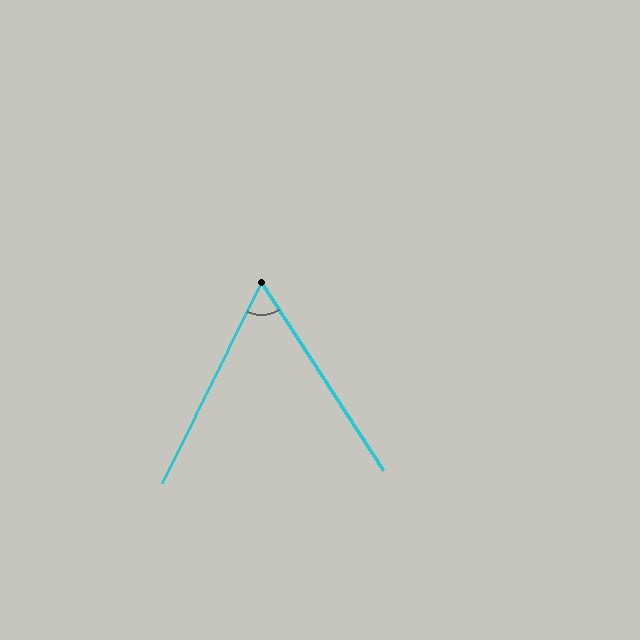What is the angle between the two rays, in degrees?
Approximately 59 degrees.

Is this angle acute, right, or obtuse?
It is acute.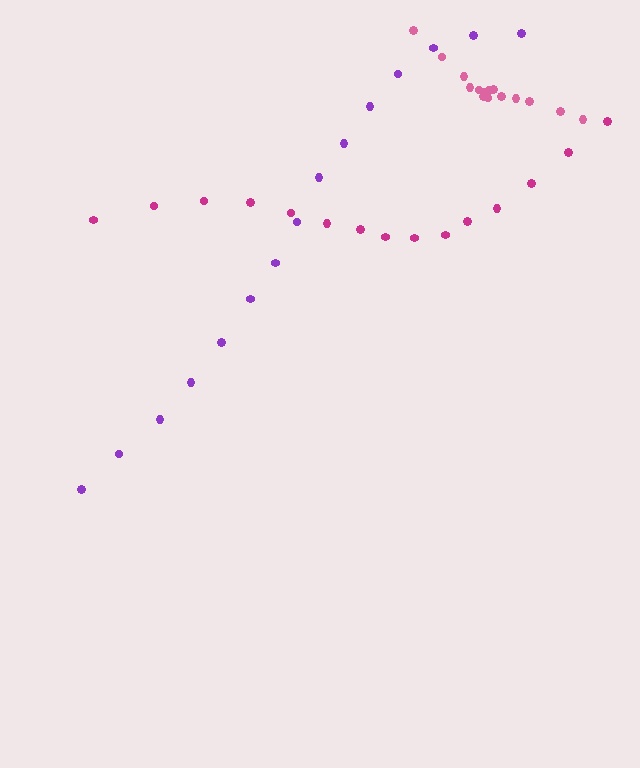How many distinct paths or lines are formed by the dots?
There are 3 distinct paths.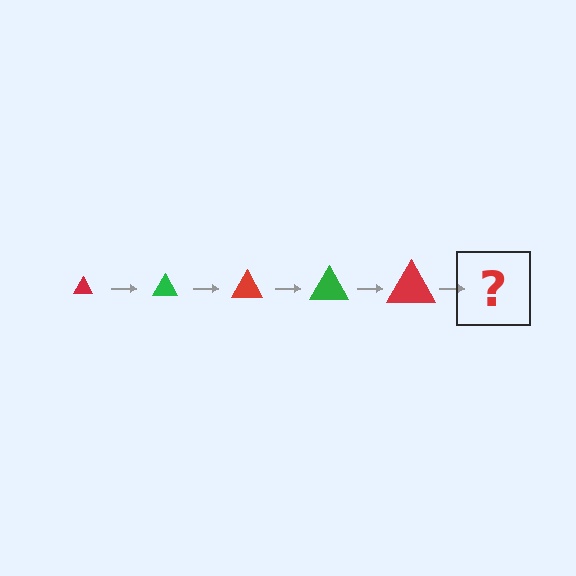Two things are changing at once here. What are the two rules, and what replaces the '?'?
The two rules are that the triangle grows larger each step and the color cycles through red and green. The '?' should be a green triangle, larger than the previous one.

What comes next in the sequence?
The next element should be a green triangle, larger than the previous one.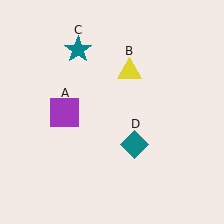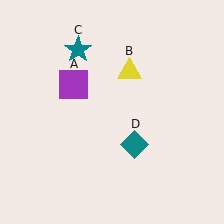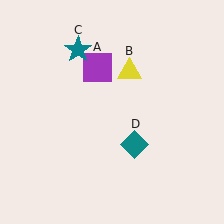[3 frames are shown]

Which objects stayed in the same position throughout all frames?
Yellow triangle (object B) and teal star (object C) and teal diamond (object D) remained stationary.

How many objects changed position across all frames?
1 object changed position: purple square (object A).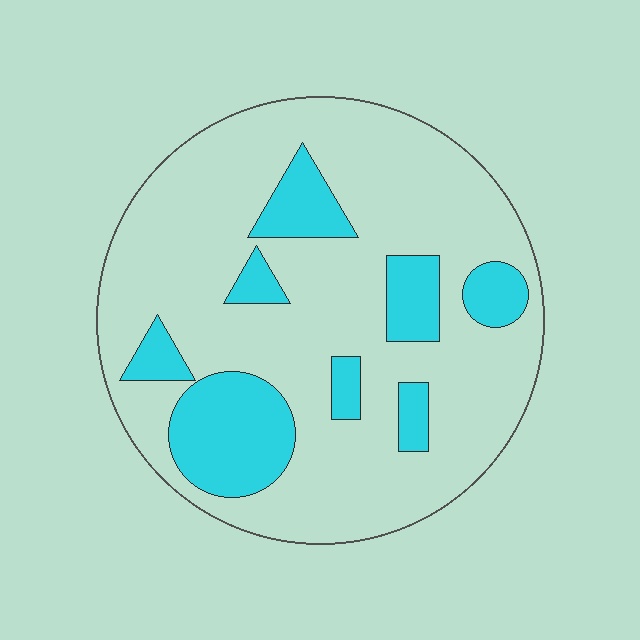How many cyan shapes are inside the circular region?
8.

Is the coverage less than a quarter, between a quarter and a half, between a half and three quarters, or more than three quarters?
Less than a quarter.